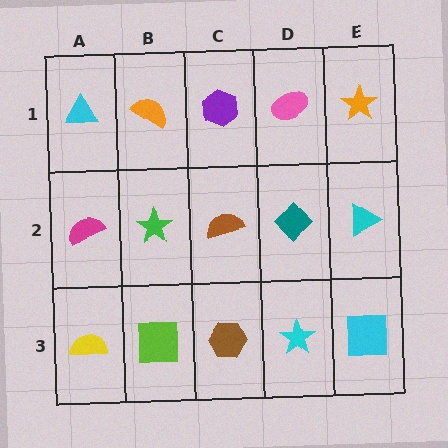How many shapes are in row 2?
5 shapes.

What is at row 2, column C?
A brown semicircle.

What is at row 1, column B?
An orange semicircle.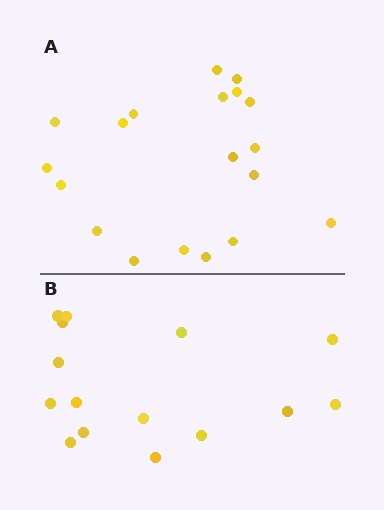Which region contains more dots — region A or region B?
Region A (the top region) has more dots.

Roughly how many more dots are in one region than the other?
Region A has about 4 more dots than region B.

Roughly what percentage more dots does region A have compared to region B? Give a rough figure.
About 25% more.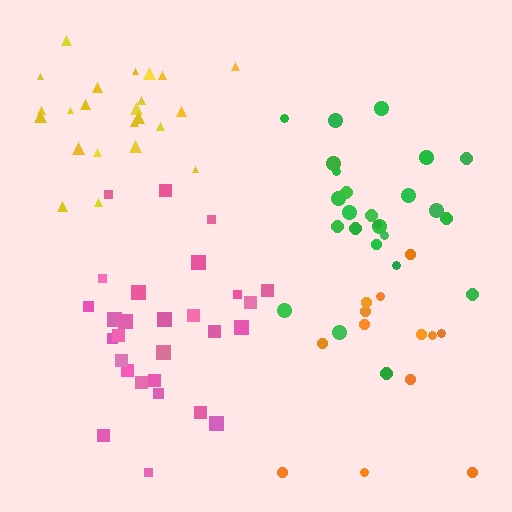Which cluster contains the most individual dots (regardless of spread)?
Pink (28).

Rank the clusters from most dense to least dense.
pink, yellow, green, orange.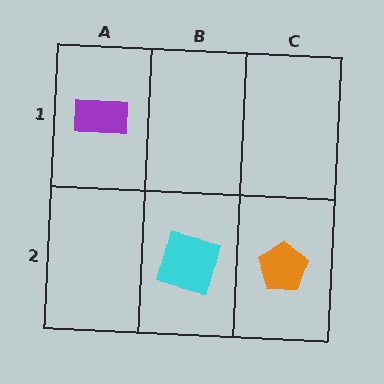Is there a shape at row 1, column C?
No, that cell is empty.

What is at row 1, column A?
A purple rectangle.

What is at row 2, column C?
An orange pentagon.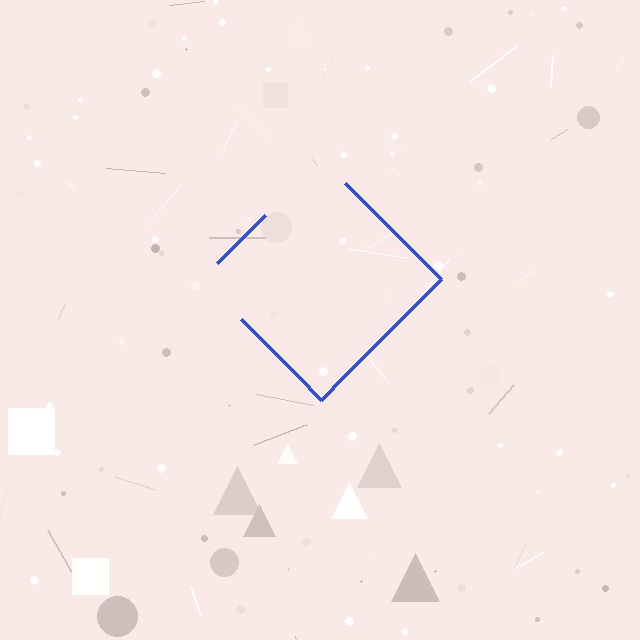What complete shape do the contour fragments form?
The contour fragments form a diamond.